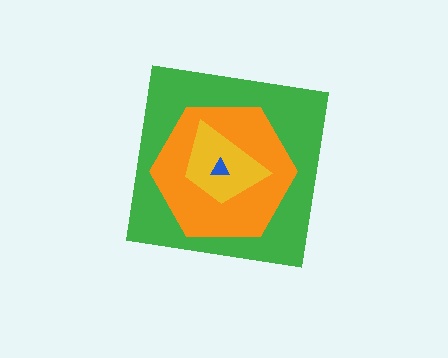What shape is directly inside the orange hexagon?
The yellow trapezoid.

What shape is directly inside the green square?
The orange hexagon.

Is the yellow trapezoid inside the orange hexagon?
Yes.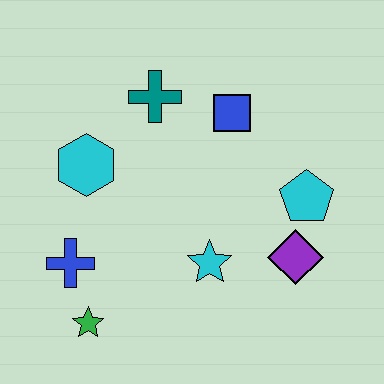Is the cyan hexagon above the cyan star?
Yes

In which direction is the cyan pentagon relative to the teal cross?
The cyan pentagon is to the right of the teal cross.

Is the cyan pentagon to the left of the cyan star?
No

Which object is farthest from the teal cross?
The green star is farthest from the teal cross.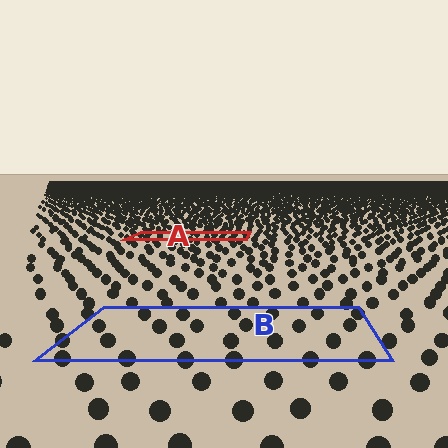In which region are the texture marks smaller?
The texture marks are smaller in region A, because it is farther away.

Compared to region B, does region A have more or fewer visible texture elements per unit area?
Region A has more texture elements per unit area — they are packed more densely because it is farther away.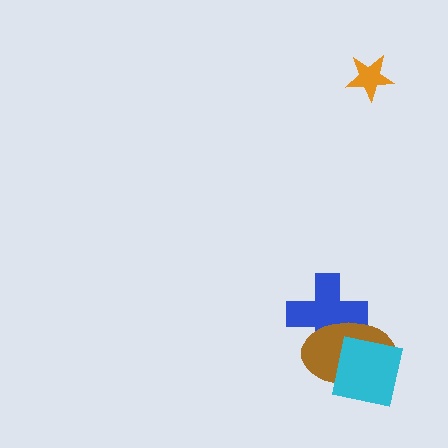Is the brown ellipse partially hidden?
Yes, it is partially covered by another shape.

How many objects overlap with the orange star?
0 objects overlap with the orange star.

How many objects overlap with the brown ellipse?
2 objects overlap with the brown ellipse.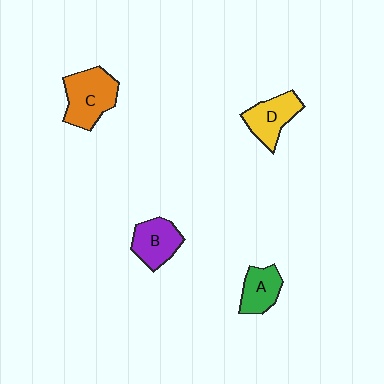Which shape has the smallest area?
Shape A (green).